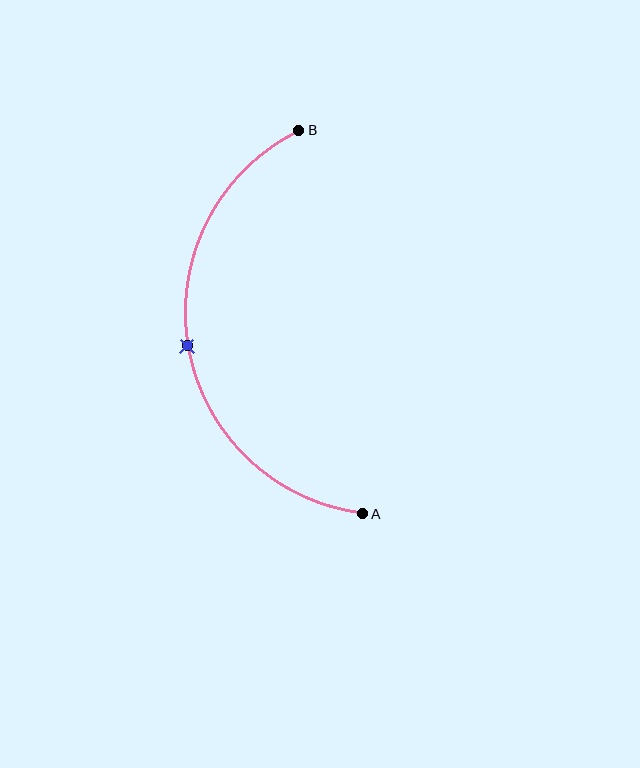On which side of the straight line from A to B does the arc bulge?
The arc bulges to the left of the straight line connecting A and B.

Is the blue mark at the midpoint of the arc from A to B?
Yes. The blue mark lies on the arc at equal arc-length from both A and B — it is the arc midpoint.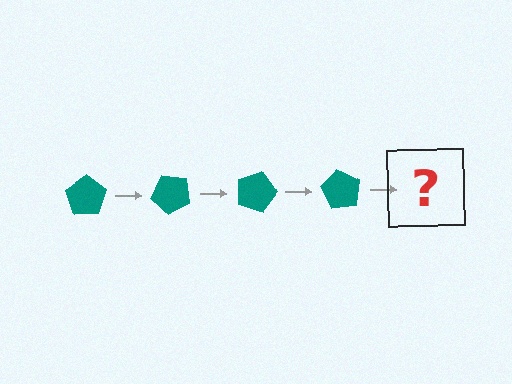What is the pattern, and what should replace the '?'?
The pattern is that the pentagon rotates 45 degrees each step. The '?' should be a teal pentagon rotated 180 degrees.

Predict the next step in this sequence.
The next step is a teal pentagon rotated 180 degrees.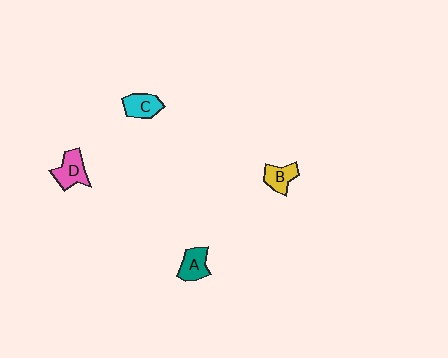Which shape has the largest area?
Shape D (pink).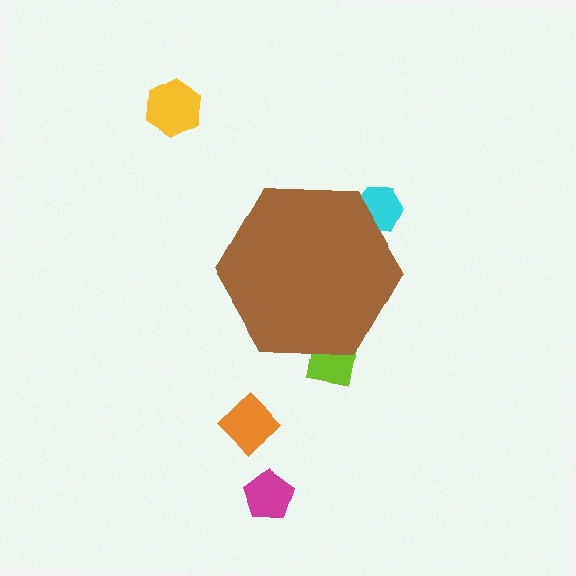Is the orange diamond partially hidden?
No, the orange diamond is fully visible.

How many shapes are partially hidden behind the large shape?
2 shapes are partially hidden.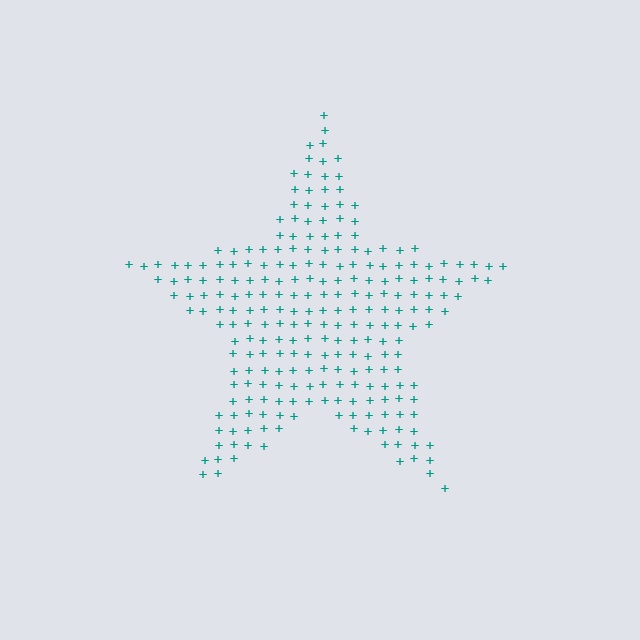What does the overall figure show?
The overall figure shows a star.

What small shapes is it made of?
It is made of small plus signs.